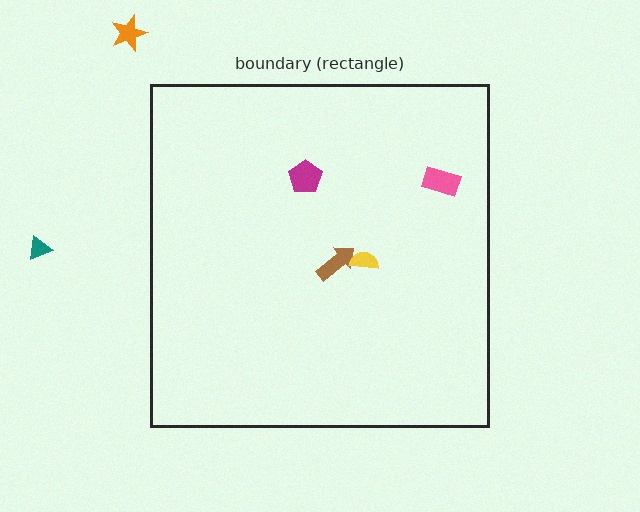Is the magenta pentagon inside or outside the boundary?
Inside.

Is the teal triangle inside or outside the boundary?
Outside.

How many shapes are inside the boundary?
4 inside, 2 outside.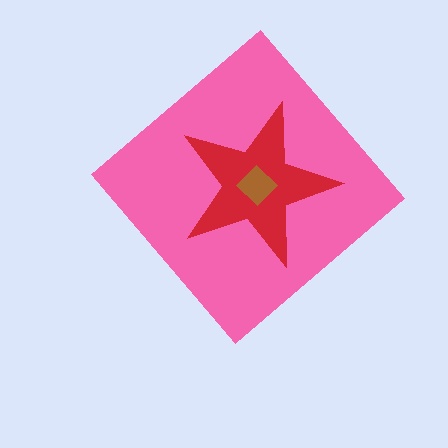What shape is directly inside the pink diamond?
The red star.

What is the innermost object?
The brown diamond.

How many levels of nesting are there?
3.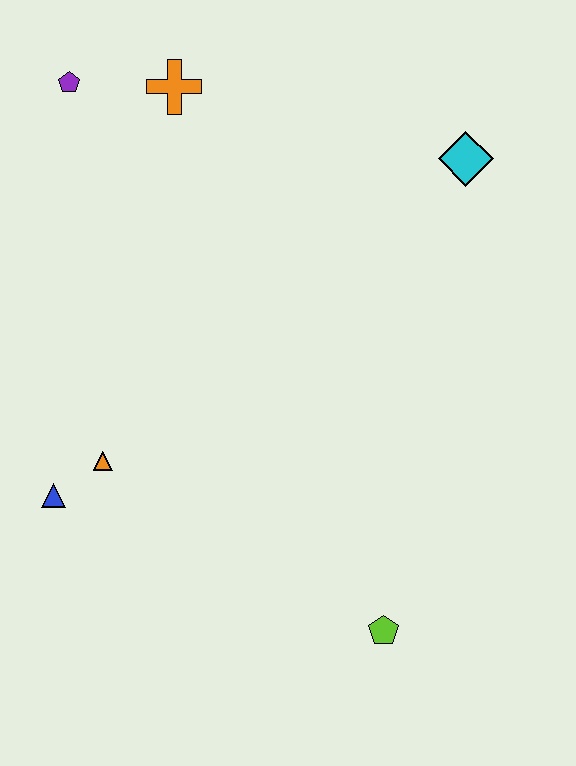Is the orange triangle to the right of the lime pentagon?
No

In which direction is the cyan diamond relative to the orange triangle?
The cyan diamond is to the right of the orange triangle.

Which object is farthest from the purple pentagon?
The lime pentagon is farthest from the purple pentagon.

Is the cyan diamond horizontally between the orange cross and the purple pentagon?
No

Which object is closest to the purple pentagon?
The orange cross is closest to the purple pentagon.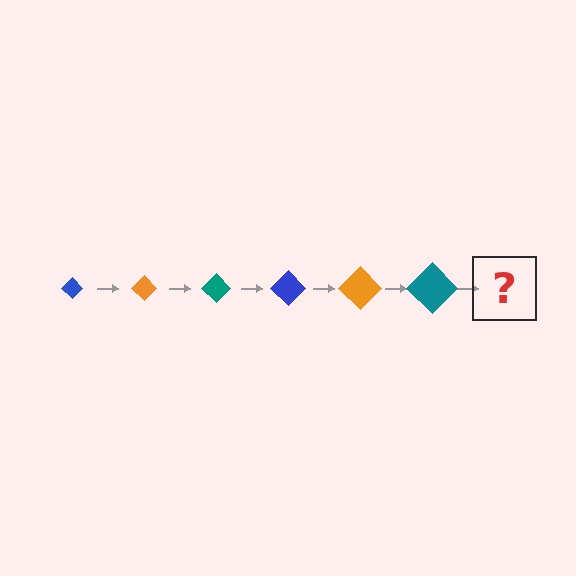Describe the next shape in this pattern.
It should be a blue diamond, larger than the previous one.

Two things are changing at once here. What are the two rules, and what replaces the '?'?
The two rules are that the diamond grows larger each step and the color cycles through blue, orange, and teal. The '?' should be a blue diamond, larger than the previous one.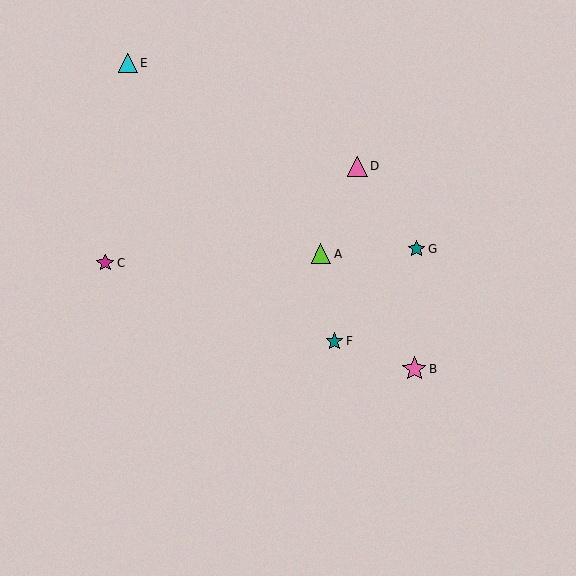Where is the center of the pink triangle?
The center of the pink triangle is at (357, 166).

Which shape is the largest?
The pink star (labeled B) is the largest.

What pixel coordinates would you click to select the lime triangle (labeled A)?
Click at (321, 254) to select the lime triangle A.